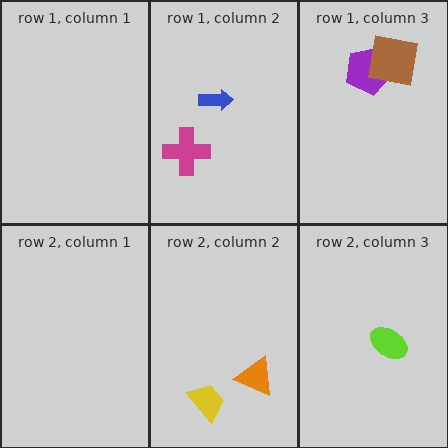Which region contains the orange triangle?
The row 2, column 2 region.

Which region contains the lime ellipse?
The row 2, column 3 region.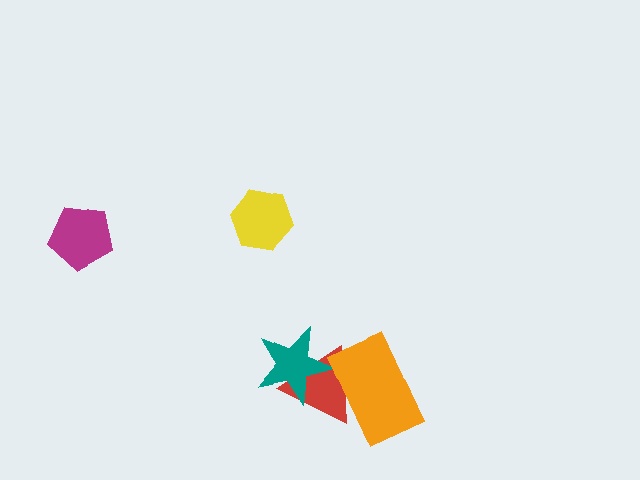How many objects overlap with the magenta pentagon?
0 objects overlap with the magenta pentagon.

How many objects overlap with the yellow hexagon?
0 objects overlap with the yellow hexagon.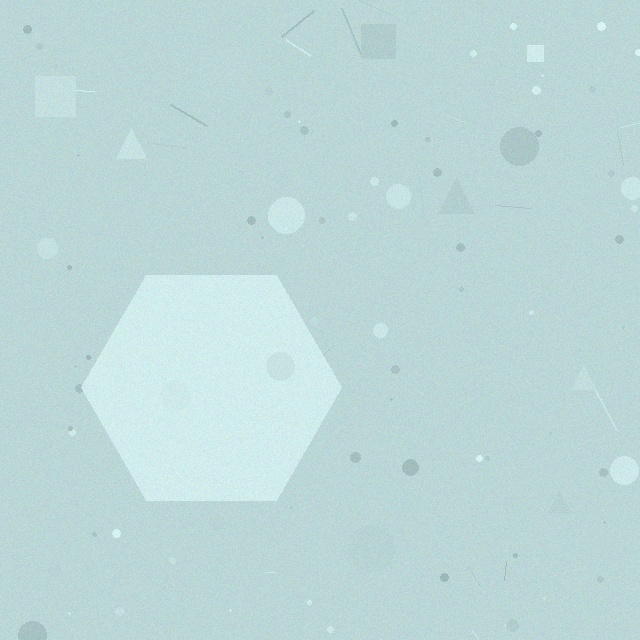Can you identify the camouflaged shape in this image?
The camouflaged shape is a hexagon.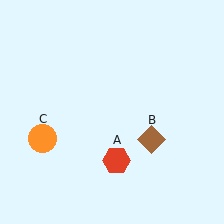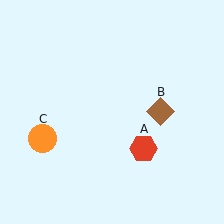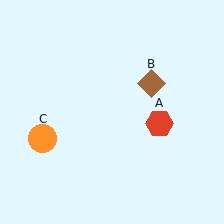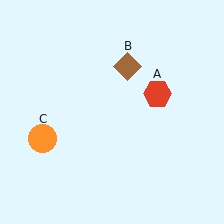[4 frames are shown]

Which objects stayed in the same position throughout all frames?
Orange circle (object C) remained stationary.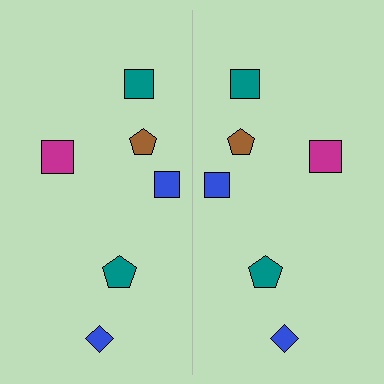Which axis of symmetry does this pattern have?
The pattern has a vertical axis of symmetry running through the center of the image.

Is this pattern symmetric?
Yes, this pattern has bilateral (reflection) symmetry.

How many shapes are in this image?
There are 12 shapes in this image.